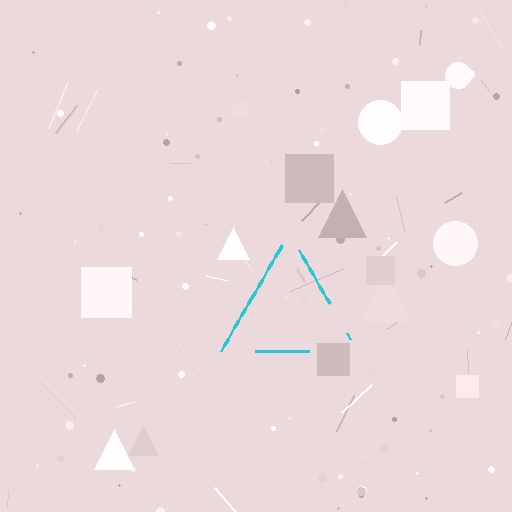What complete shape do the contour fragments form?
The contour fragments form a triangle.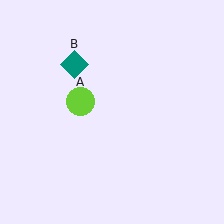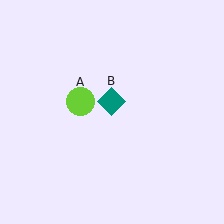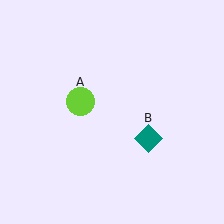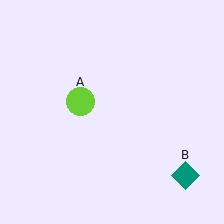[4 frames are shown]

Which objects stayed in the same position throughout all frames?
Lime circle (object A) remained stationary.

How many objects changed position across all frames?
1 object changed position: teal diamond (object B).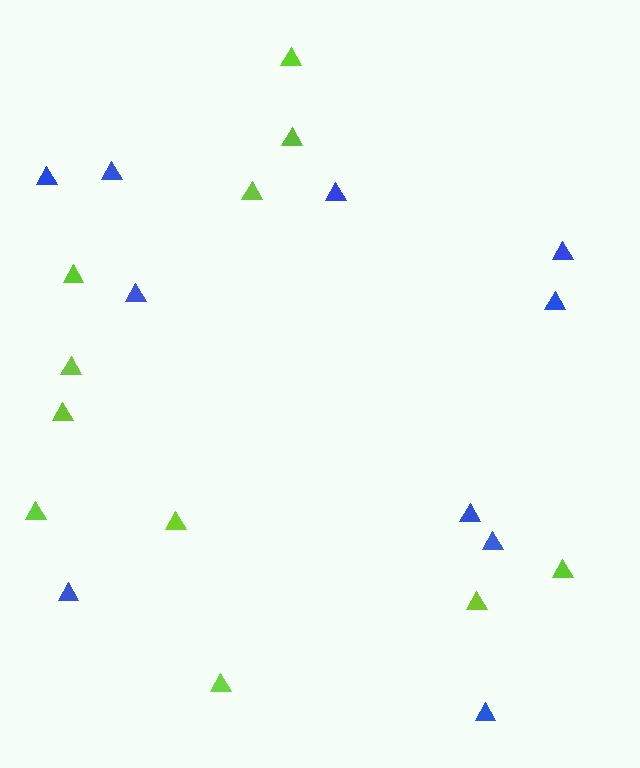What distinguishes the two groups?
There are 2 groups: one group of lime triangles (11) and one group of blue triangles (10).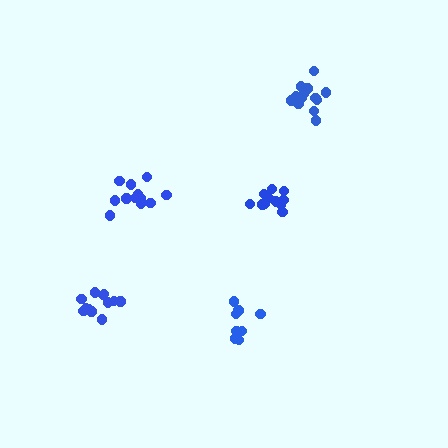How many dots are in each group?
Group 1: 12 dots, Group 2: 12 dots, Group 3: 11 dots, Group 4: 15 dots, Group 5: 9 dots (59 total).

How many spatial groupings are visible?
There are 5 spatial groupings.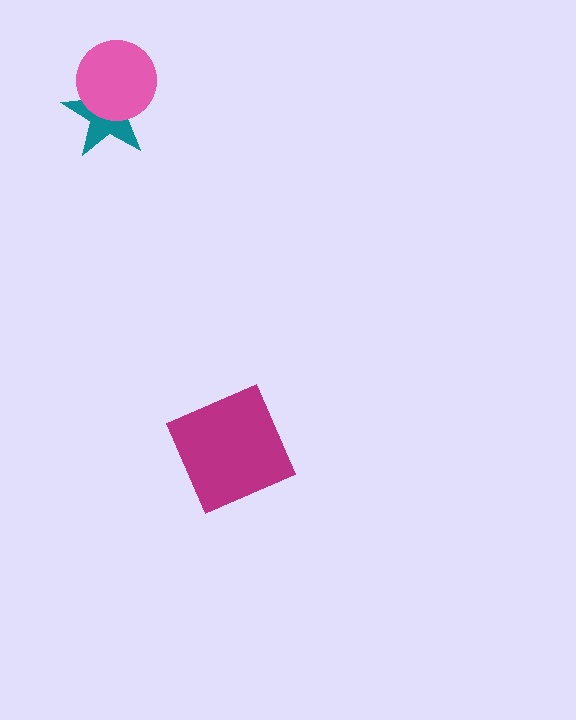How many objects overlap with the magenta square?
0 objects overlap with the magenta square.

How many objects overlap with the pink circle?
1 object overlaps with the pink circle.